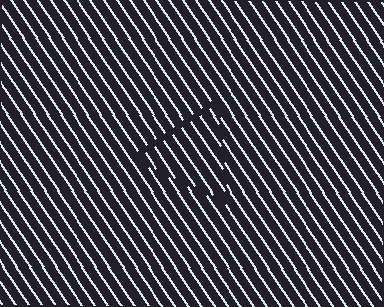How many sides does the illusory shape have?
3 sides — the line-ends trace a triangle.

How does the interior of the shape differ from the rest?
The interior of the shape contains the same grating, shifted by half a period — the contour is defined by the phase discontinuity where line-ends from the inner and outer gratings abut.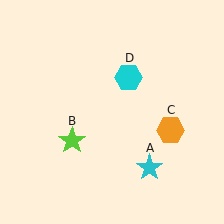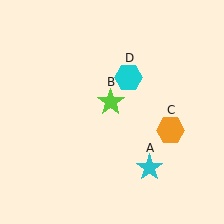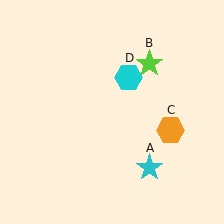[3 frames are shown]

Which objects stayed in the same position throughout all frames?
Cyan star (object A) and orange hexagon (object C) and cyan hexagon (object D) remained stationary.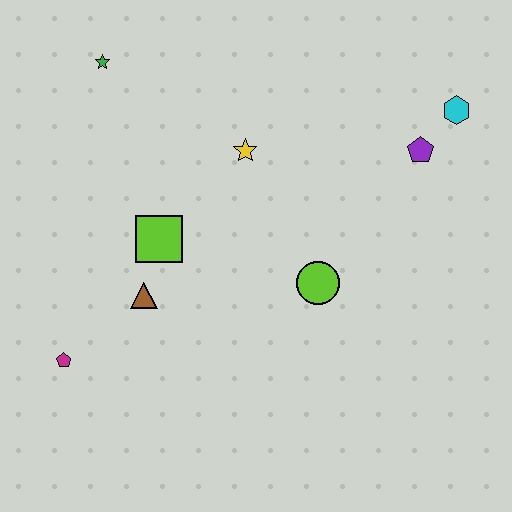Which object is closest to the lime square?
The brown triangle is closest to the lime square.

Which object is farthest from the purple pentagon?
The magenta pentagon is farthest from the purple pentagon.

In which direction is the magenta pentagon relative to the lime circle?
The magenta pentagon is to the left of the lime circle.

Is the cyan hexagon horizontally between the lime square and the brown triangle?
No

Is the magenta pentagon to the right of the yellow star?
No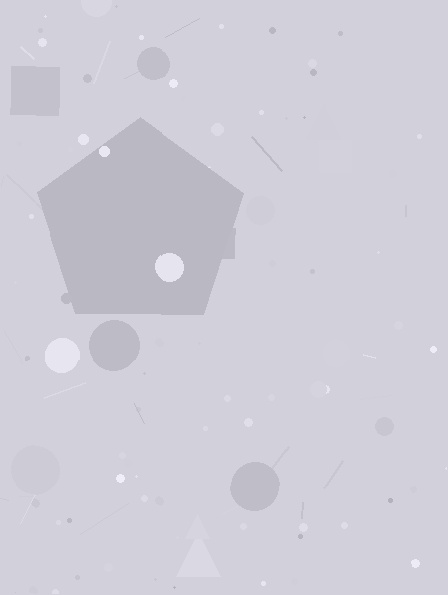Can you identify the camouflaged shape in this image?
The camouflaged shape is a pentagon.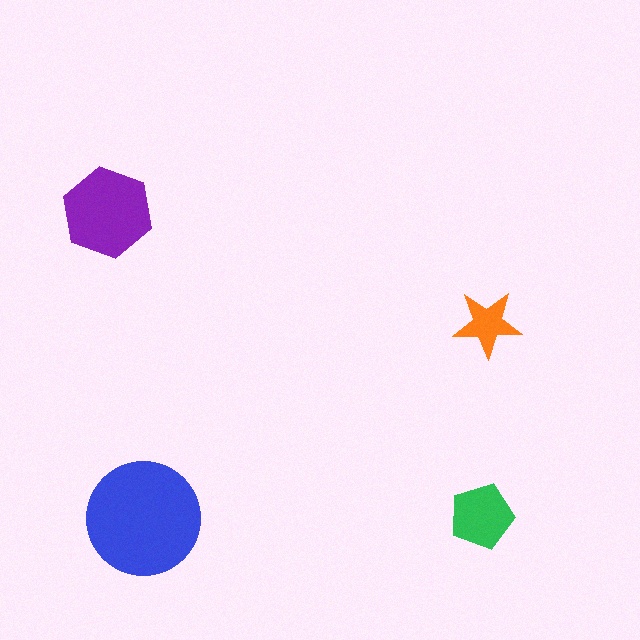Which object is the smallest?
The orange star.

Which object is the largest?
The blue circle.